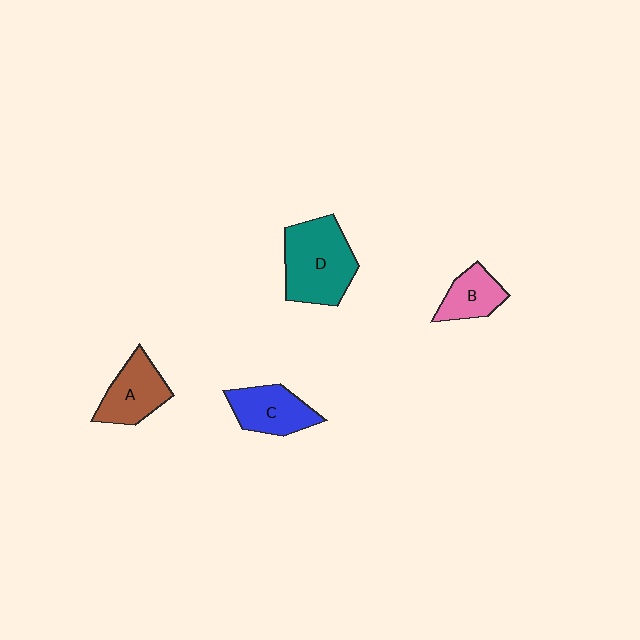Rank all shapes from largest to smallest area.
From largest to smallest: D (teal), A (brown), C (blue), B (pink).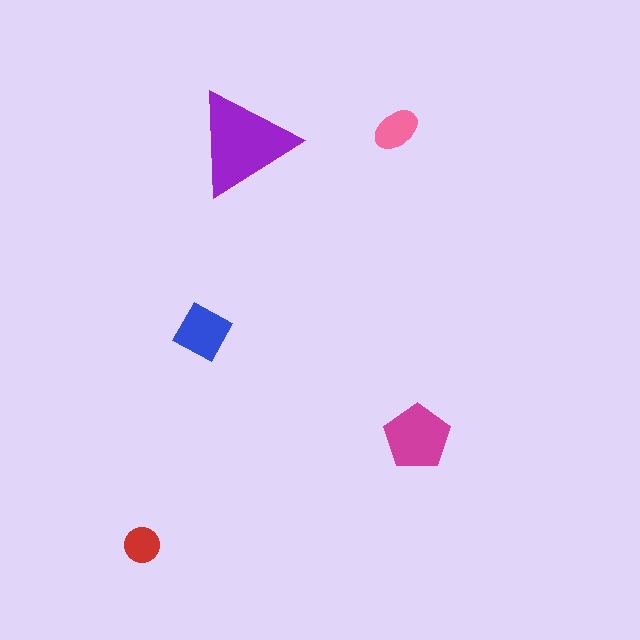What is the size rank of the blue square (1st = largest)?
3rd.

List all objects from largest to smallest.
The purple triangle, the magenta pentagon, the blue square, the pink ellipse, the red circle.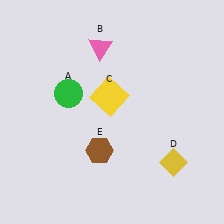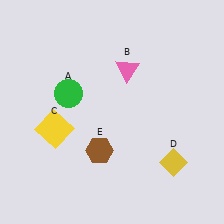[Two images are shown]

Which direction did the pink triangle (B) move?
The pink triangle (B) moved right.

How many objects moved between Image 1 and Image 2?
2 objects moved between the two images.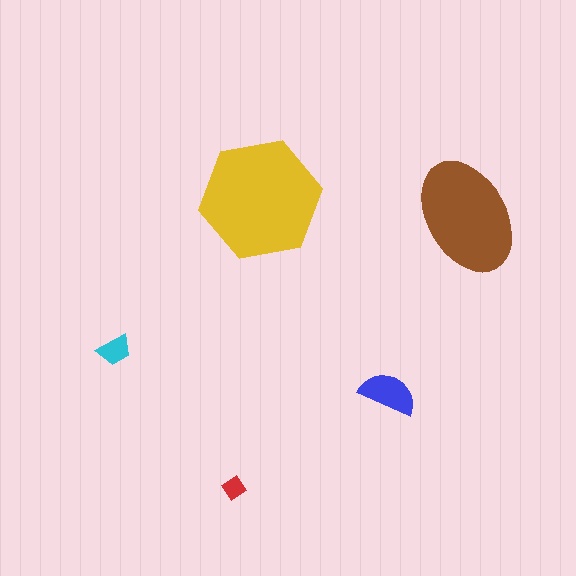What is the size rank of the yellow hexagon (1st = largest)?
1st.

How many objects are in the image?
There are 5 objects in the image.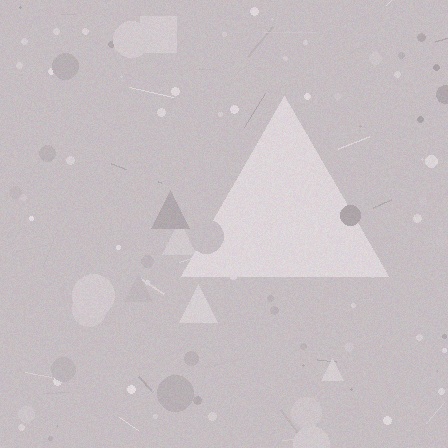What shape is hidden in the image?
A triangle is hidden in the image.